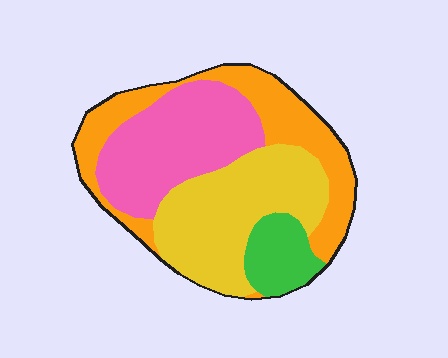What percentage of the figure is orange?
Orange covers around 30% of the figure.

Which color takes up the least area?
Green, at roughly 10%.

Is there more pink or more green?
Pink.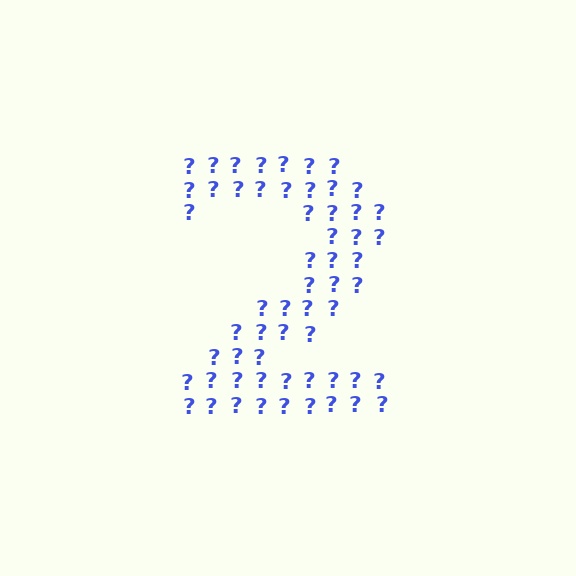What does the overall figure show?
The overall figure shows the digit 2.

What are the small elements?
The small elements are question marks.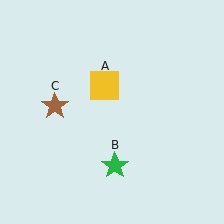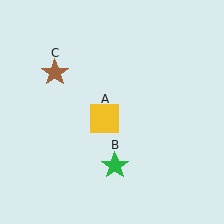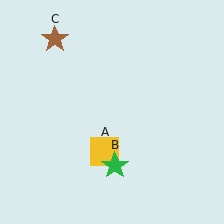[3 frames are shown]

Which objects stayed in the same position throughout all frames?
Green star (object B) remained stationary.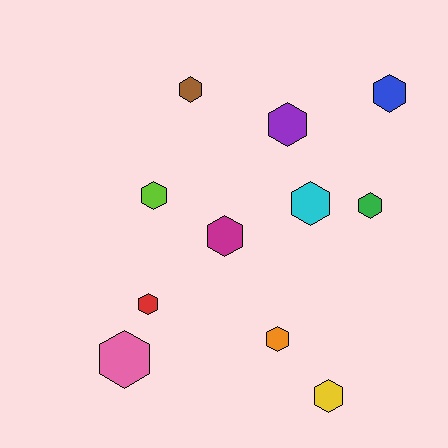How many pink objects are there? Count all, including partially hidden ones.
There is 1 pink object.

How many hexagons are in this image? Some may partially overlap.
There are 11 hexagons.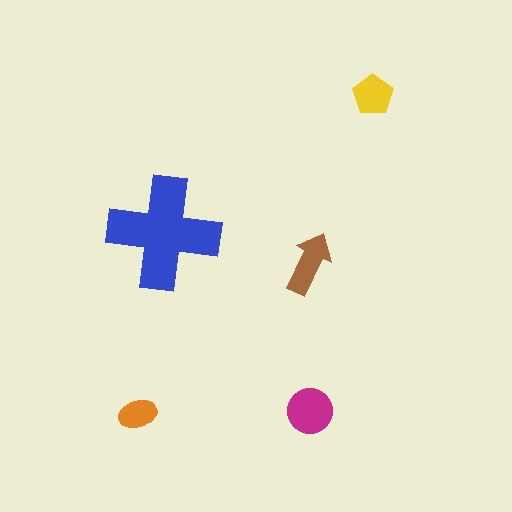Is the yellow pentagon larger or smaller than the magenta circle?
Smaller.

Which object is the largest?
The blue cross.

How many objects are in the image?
There are 5 objects in the image.